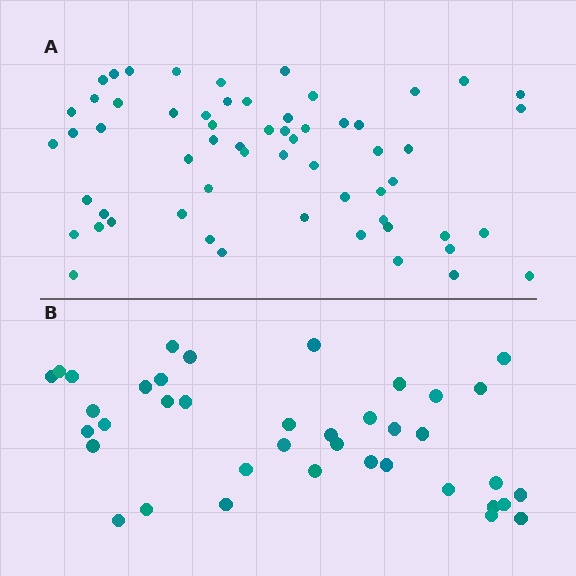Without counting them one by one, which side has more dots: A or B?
Region A (the top region) has more dots.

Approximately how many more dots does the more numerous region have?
Region A has approximately 20 more dots than region B.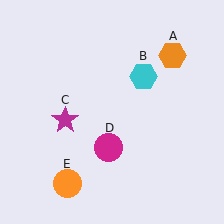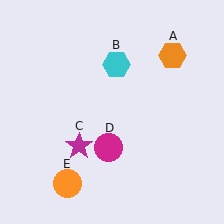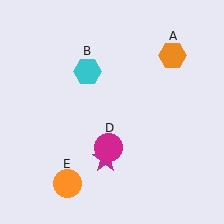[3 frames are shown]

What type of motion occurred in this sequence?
The cyan hexagon (object B), magenta star (object C) rotated counterclockwise around the center of the scene.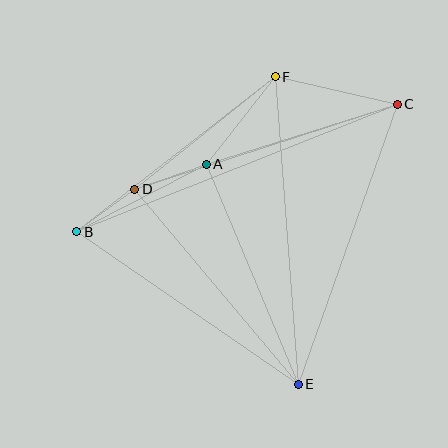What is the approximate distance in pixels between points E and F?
The distance between E and F is approximately 308 pixels.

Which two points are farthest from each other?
Points B and C are farthest from each other.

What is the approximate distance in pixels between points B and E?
The distance between B and E is approximately 269 pixels.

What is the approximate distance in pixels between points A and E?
The distance between A and E is approximately 239 pixels.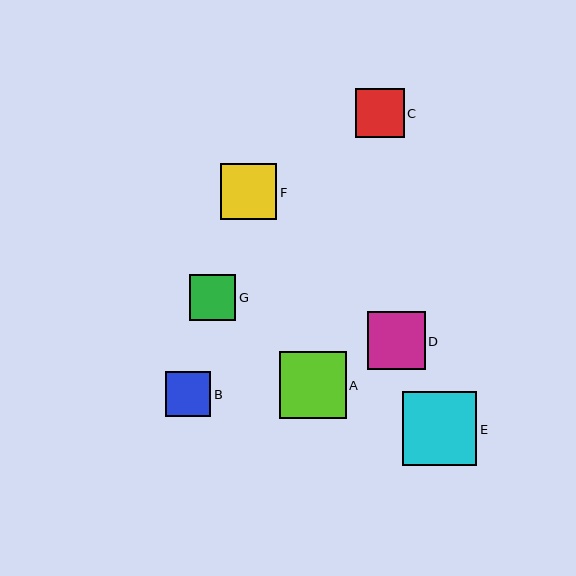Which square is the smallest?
Square B is the smallest with a size of approximately 45 pixels.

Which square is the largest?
Square E is the largest with a size of approximately 74 pixels.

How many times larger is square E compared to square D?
Square E is approximately 1.3 times the size of square D.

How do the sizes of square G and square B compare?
Square G and square B are approximately the same size.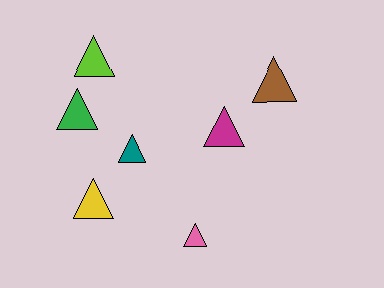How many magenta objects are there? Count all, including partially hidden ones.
There is 1 magenta object.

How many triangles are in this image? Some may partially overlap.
There are 7 triangles.